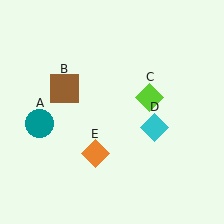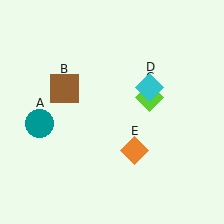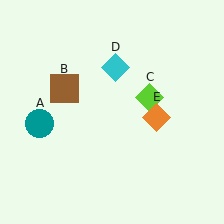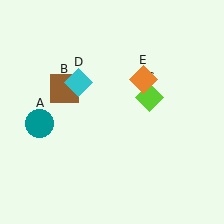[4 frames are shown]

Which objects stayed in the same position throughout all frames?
Teal circle (object A) and brown square (object B) and lime diamond (object C) remained stationary.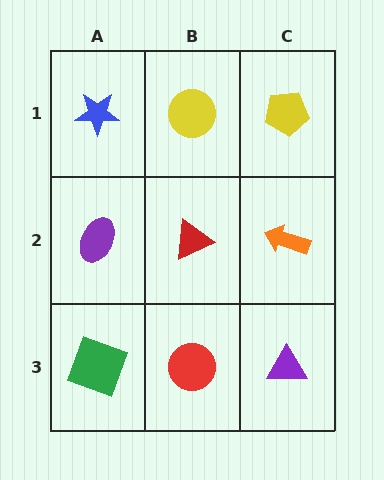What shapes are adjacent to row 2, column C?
A yellow pentagon (row 1, column C), a purple triangle (row 3, column C), a red triangle (row 2, column B).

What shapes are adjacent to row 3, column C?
An orange arrow (row 2, column C), a red circle (row 3, column B).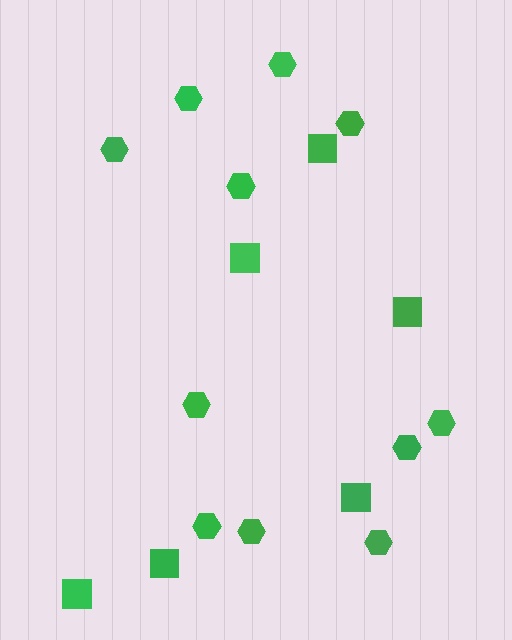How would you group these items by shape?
There are 2 groups: one group of squares (6) and one group of hexagons (11).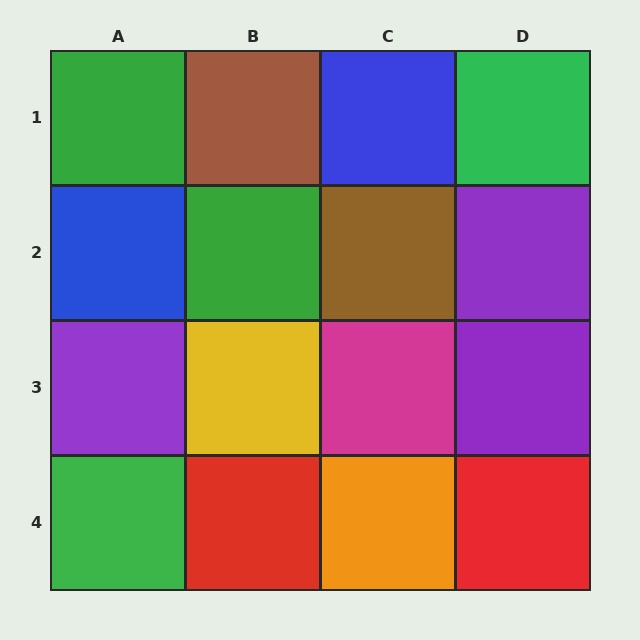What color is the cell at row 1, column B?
Brown.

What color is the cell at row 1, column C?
Blue.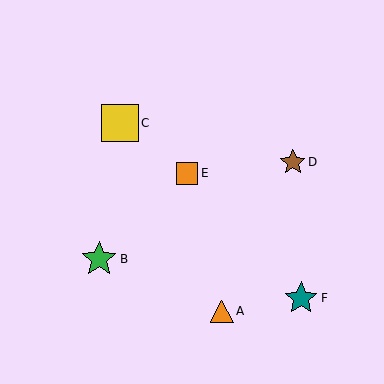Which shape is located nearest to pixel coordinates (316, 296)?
The teal star (labeled F) at (301, 298) is nearest to that location.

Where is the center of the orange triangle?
The center of the orange triangle is at (222, 311).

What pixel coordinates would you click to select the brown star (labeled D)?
Click at (293, 162) to select the brown star D.